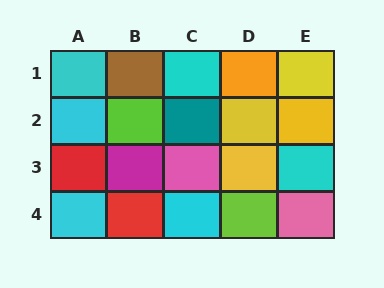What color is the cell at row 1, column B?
Brown.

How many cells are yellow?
4 cells are yellow.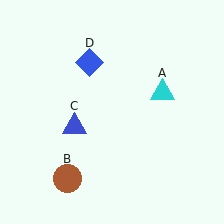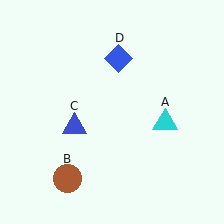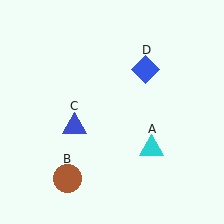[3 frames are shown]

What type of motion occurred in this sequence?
The cyan triangle (object A), blue diamond (object D) rotated clockwise around the center of the scene.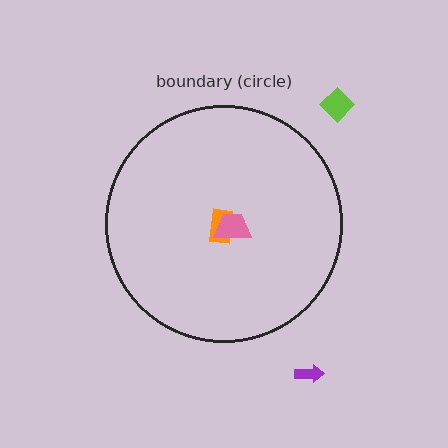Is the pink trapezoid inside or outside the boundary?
Inside.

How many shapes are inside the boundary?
2 inside, 2 outside.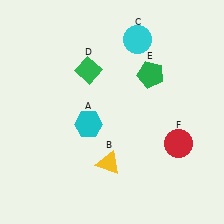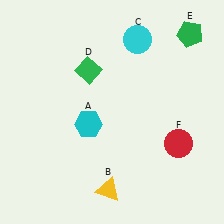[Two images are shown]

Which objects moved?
The objects that moved are: the yellow triangle (B), the green pentagon (E).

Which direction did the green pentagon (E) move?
The green pentagon (E) moved up.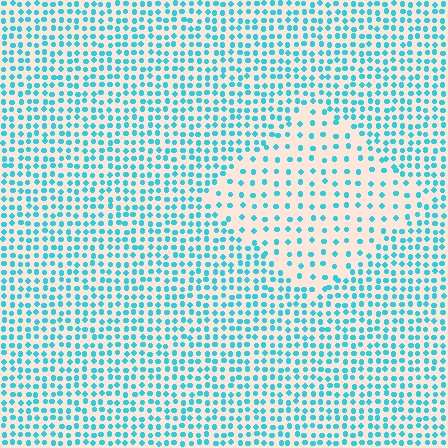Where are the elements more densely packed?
The elements are more densely packed outside the diamond boundary.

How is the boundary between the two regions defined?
The boundary is defined by a change in element density (approximately 2.1x ratio). All elements are the same color, size, and shape.